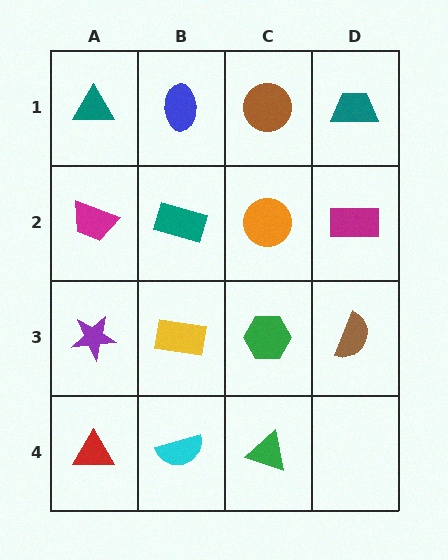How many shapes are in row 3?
4 shapes.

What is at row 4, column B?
A cyan semicircle.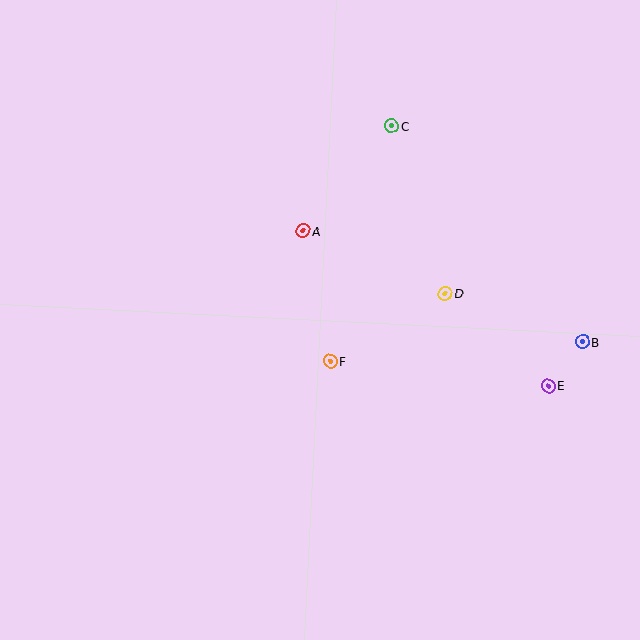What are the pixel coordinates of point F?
Point F is at (330, 361).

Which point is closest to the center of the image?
Point F at (330, 361) is closest to the center.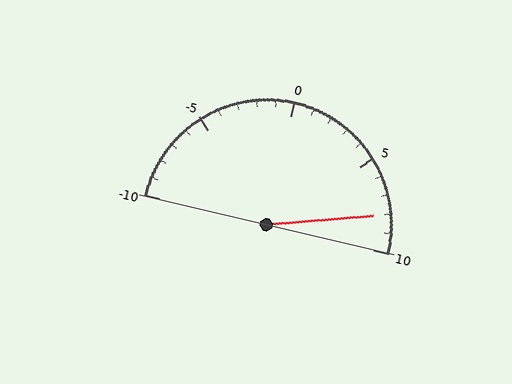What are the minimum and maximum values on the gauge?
The gauge ranges from -10 to 10.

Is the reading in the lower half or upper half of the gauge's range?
The reading is in the upper half of the range (-10 to 10).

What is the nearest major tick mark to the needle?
The nearest major tick mark is 10.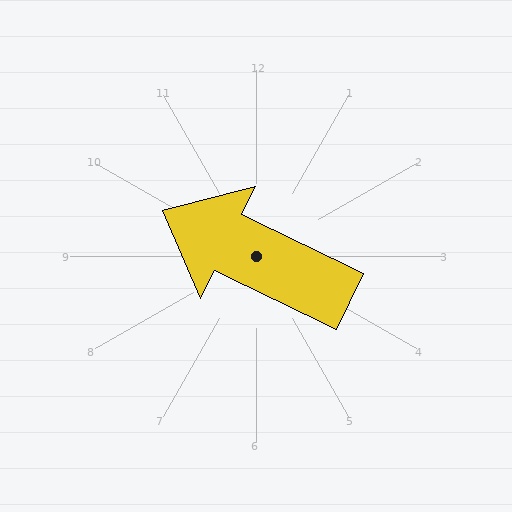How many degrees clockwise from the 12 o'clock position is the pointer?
Approximately 296 degrees.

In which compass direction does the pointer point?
Northwest.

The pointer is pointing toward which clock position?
Roughly 10 o'clock.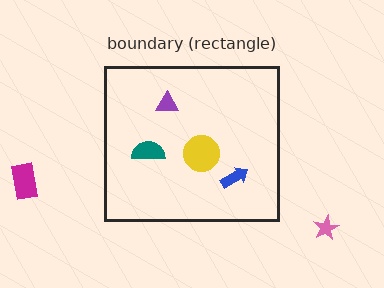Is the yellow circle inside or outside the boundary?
Inside.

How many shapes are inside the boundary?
4 inside, 2 outside.